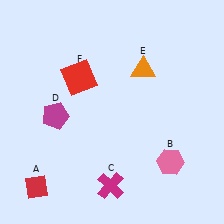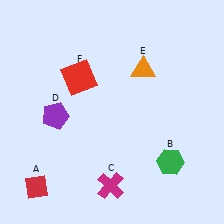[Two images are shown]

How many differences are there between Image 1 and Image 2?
There are 2 differences between the two images.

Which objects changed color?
B changed from pink to green. D changed from magenta to purple.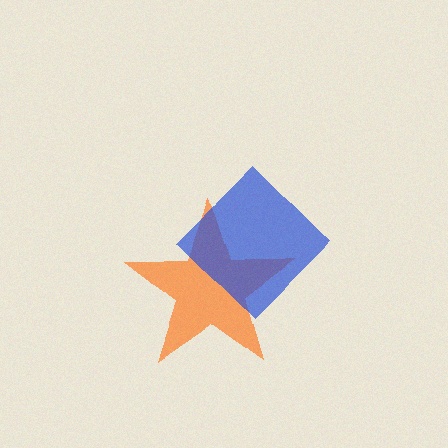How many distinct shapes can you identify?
There are 2 distinct shapes: an orange star, a blue diamond.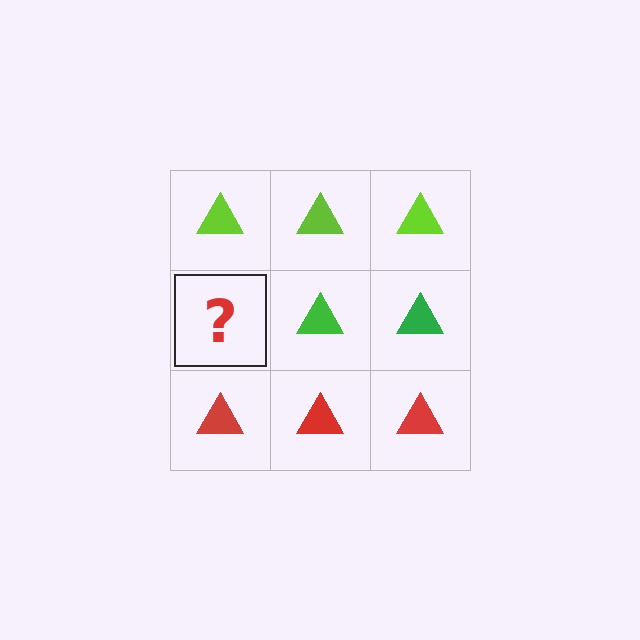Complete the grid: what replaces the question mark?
The question mark should be replaced with a green triangle.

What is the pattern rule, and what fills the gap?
The rule is that each row has a consistent color. The gap should be filled with a green triangle.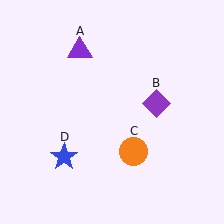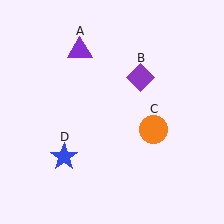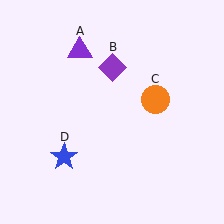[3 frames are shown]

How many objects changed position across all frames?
2 objects changed position: purple diamond (object B), orange circle (object C).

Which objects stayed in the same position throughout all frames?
Purple triangle (object A) and blue star (object D) remained stationary.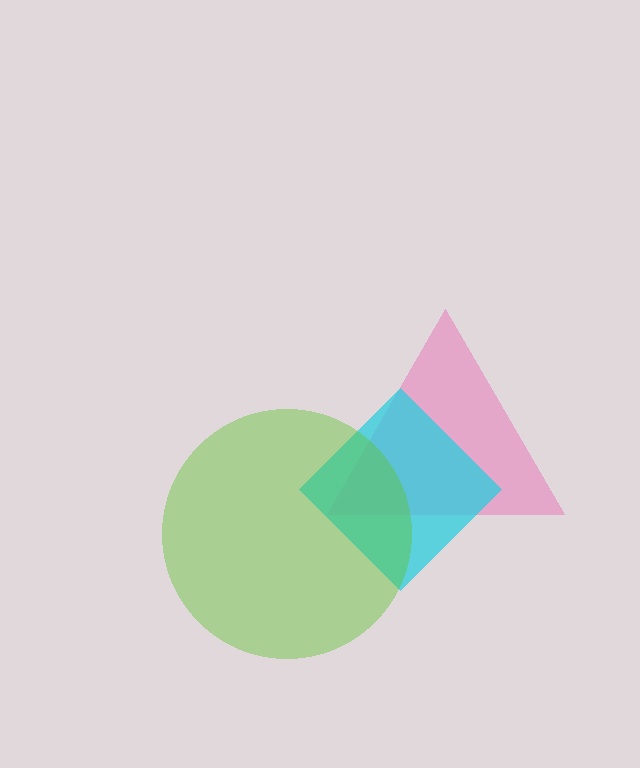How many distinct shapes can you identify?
There are 3 distinct shapes: a pink triangle, a cyan diamond, a lime circle.